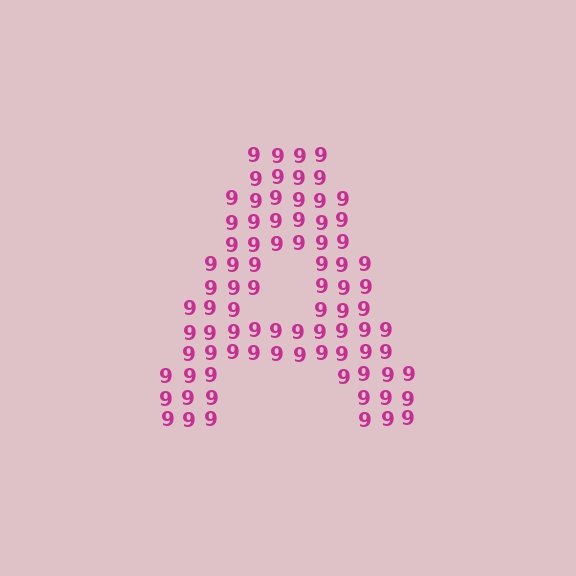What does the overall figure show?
The overall figure shows the letter A.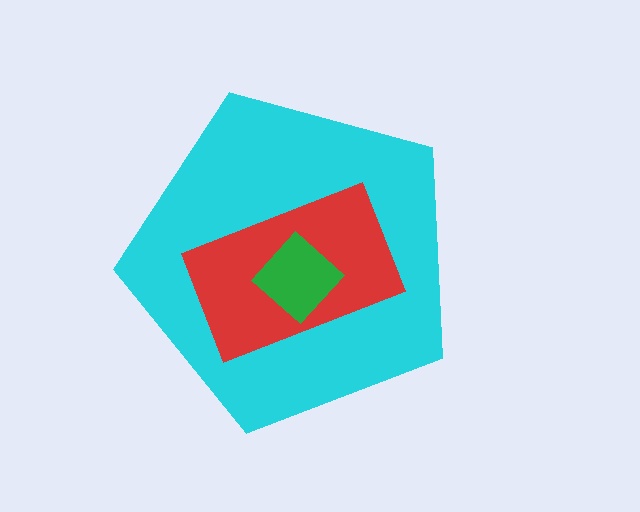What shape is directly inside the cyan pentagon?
The red rectangle.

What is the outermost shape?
The cyan pentagon.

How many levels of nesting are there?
3.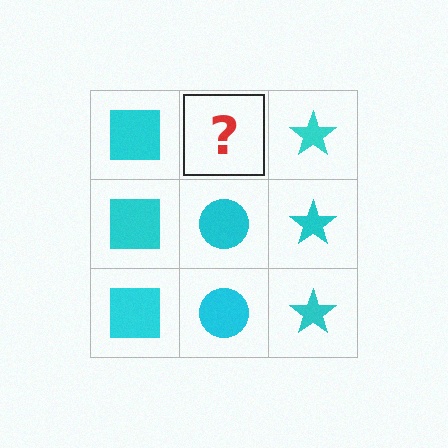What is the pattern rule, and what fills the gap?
The rule is that each column has a consistent shape. The gap should be filled with a cyan circle.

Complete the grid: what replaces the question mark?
The question mark should be replaced with a cyan circle.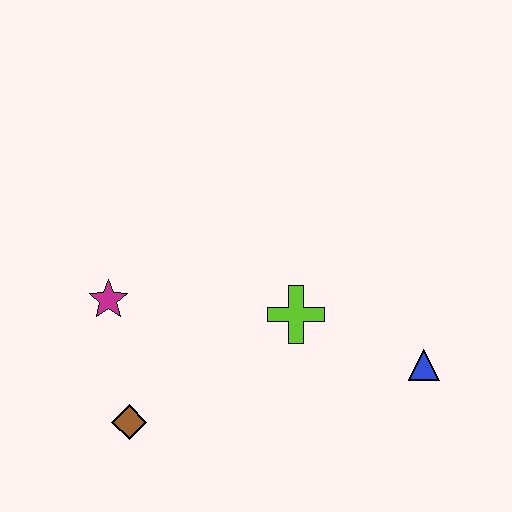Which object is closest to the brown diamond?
The magenta star is closest to the brown diamond.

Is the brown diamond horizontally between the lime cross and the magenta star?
Yes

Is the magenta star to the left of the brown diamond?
Yes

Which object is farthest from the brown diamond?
The blue triangle is farthest from the brown diamond.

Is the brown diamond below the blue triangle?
Yes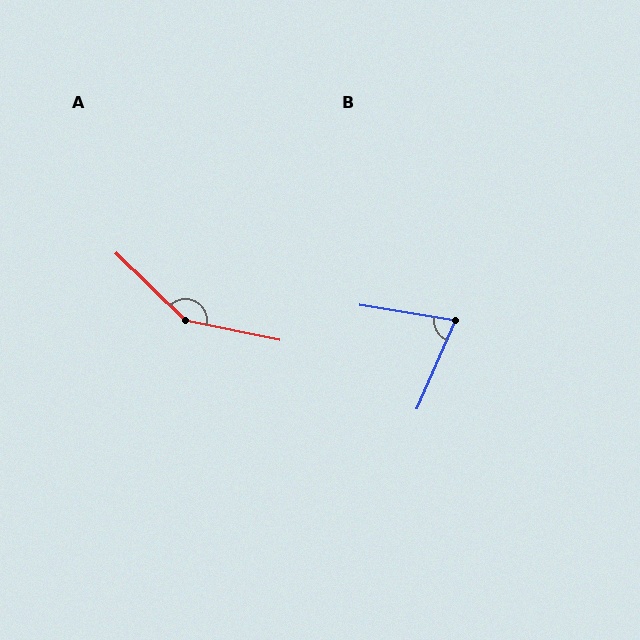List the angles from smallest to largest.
B (76°), A (148°).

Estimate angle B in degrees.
Approximately 76 degrees.